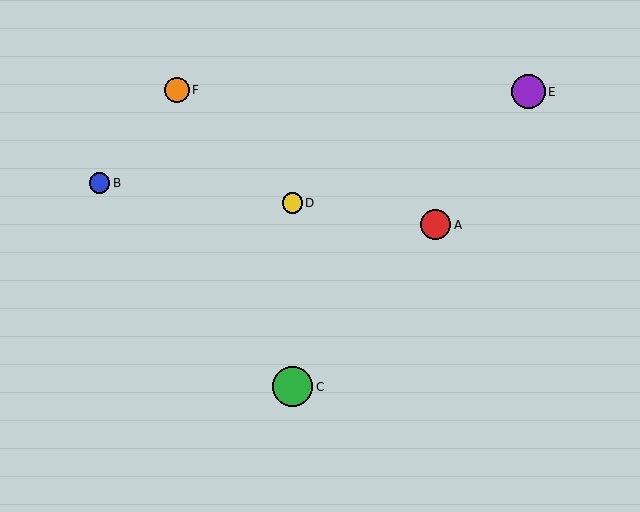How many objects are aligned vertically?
2 objects (C, D) are aligned vertically.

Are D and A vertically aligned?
No, D is at x≈292 and A is at x≈436.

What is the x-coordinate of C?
Object C is at x≈292.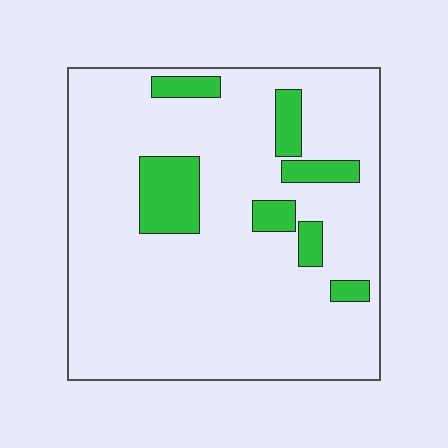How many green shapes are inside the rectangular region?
7.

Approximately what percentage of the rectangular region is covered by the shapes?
Approximately 15%.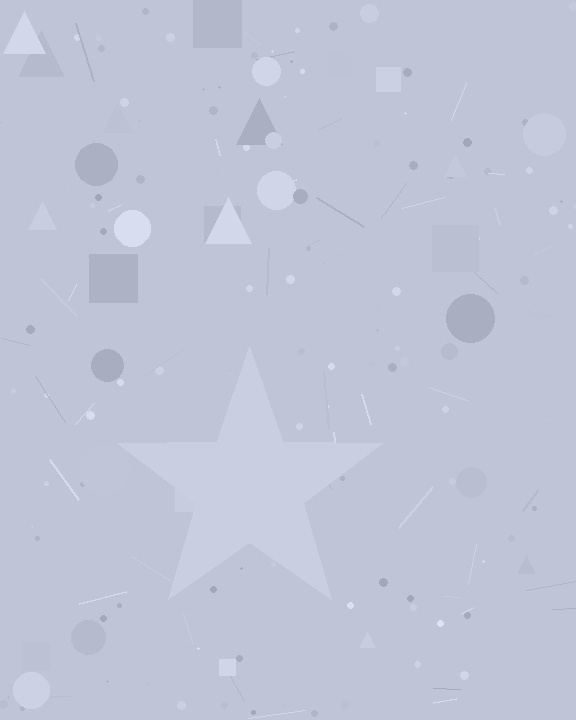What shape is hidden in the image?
A star is hidden in the image.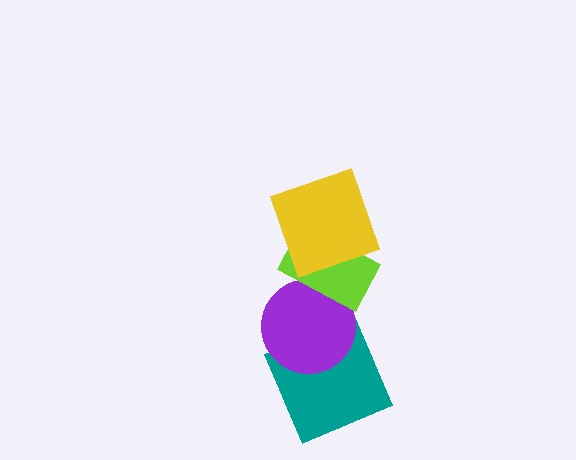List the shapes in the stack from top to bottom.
From top to bottom: the yellow square, the lime rectangle, the purple circle, the teal square.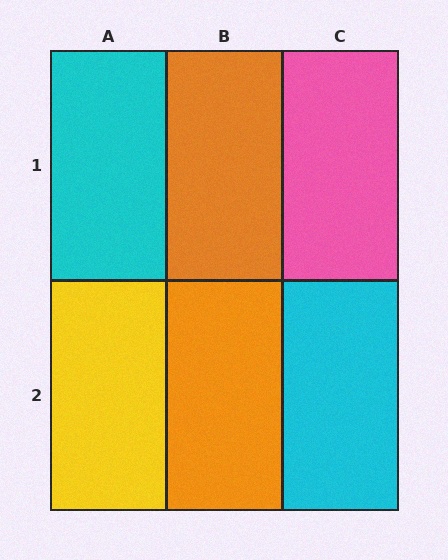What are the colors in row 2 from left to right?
Yellow, orange, cyan.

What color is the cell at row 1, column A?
Cyan.